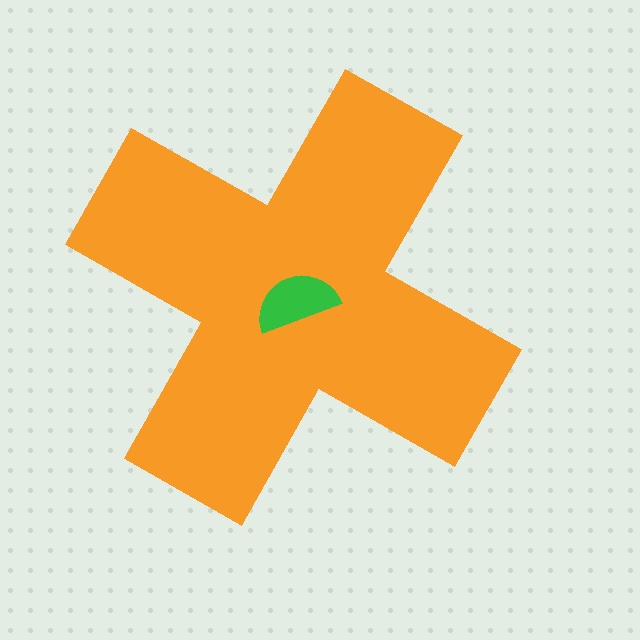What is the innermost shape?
The green semicircle.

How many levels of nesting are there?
2.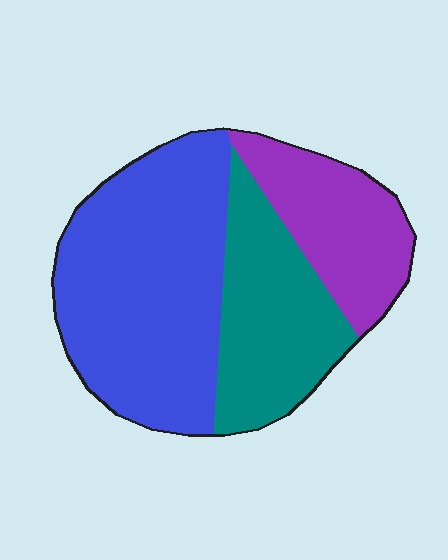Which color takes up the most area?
Blue, at roughly 50%.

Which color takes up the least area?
Purple, at roughly 20%.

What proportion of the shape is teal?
Teal covers around 30% of the shape.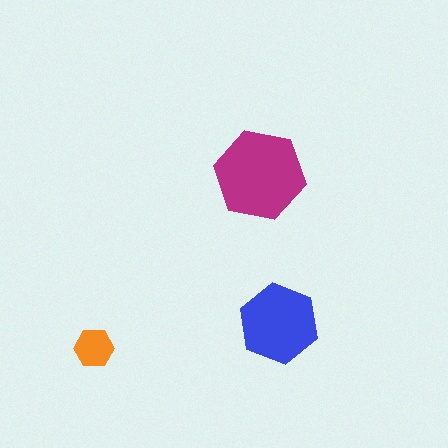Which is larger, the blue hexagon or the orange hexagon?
The blue one.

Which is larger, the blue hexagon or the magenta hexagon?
The magenta one.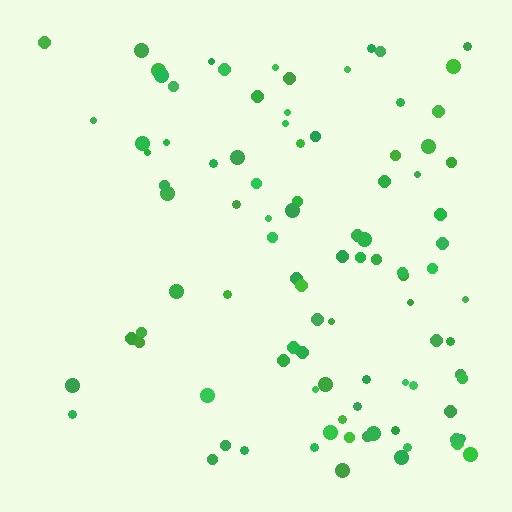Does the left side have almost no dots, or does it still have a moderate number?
Still a moderate number, just noticeably fewer than the right.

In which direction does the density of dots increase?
From left to right, with the right side densest.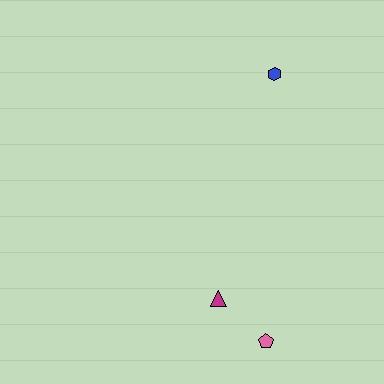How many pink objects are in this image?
There is 1 pink object.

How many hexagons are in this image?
There is 1 hexagon.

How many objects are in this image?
There are 3 objects.